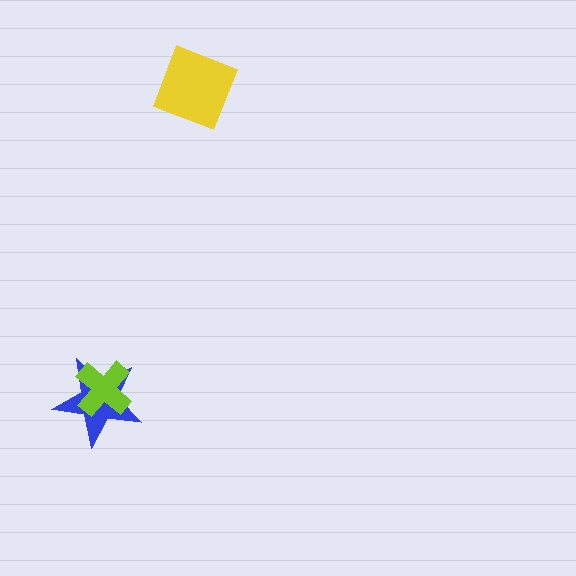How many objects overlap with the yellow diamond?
0 objects overlap with the yellow diamond.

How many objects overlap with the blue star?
1 object overlaps with the blue star.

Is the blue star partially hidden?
Yes, it is partially covered by another shape.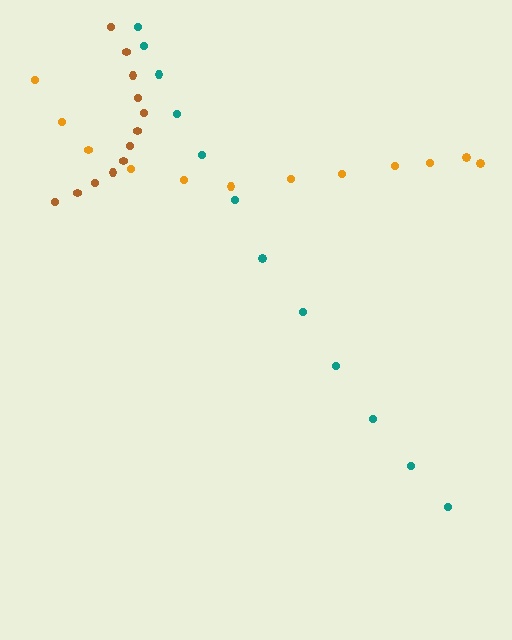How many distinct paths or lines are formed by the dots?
There are 3 distinct paths.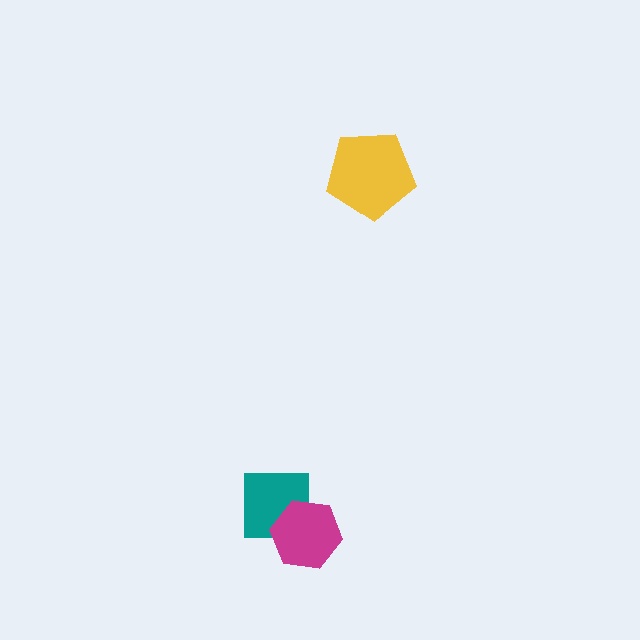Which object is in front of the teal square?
The magenta hexagon is in front of the teal square.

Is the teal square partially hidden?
Yes, it is partially covered by another shape.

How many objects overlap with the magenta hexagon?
1 object overlaps with the magenta hexagon.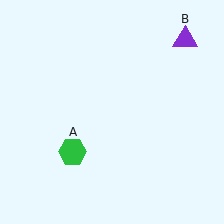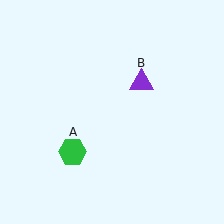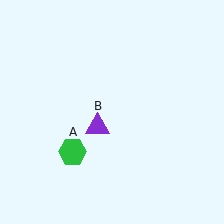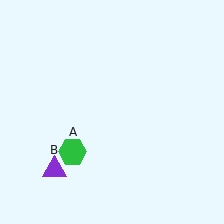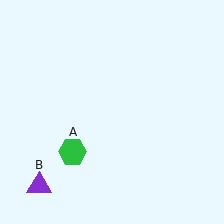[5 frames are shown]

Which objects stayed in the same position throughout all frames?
Green hexagon (object A) remained stationary.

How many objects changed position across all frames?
1 object changed position: purple triangle (object B).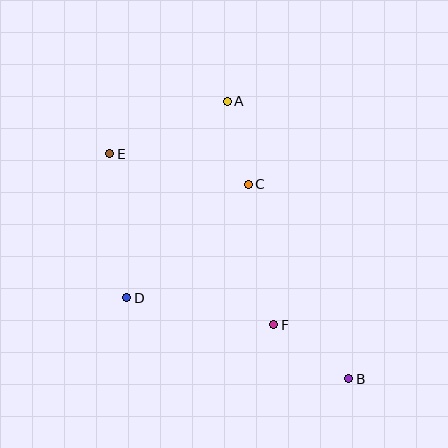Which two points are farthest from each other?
Points B and E are farthest from each other.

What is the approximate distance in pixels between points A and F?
The distance between A and F is approximately 228 pixels.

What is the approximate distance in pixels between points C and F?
The distance between C and F is approximately 142 pixels.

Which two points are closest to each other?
Points A and C are closest to each other.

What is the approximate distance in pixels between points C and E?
The distance between C and E is approximately 142 pixels.